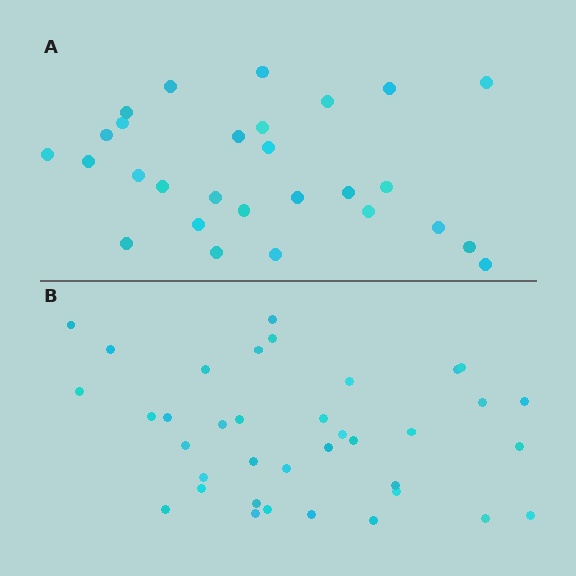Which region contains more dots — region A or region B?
Region B (the bottom region) has more dots.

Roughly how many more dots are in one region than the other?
Region B has roughly 8 or so more dots than region A.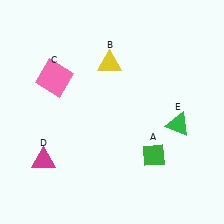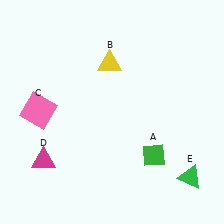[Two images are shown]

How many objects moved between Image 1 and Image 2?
2 objects moved between the two images.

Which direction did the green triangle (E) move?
The green triangle (E) moved down.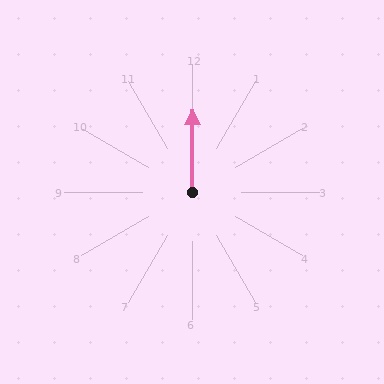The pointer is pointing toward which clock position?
Roughly 12 o'clock.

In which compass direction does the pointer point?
North.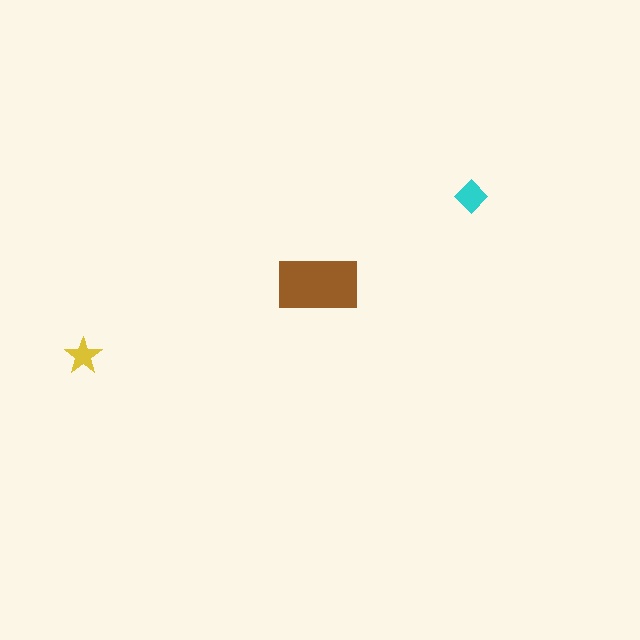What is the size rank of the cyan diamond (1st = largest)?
2nd.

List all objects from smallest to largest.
The yellow star, the cyan diamond, the brown rectangle.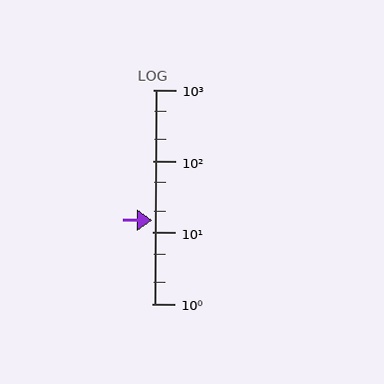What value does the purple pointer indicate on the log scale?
The pointer indicates approximately 15.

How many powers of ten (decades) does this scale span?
The scale spans 3 decades, from 1 to 1000.